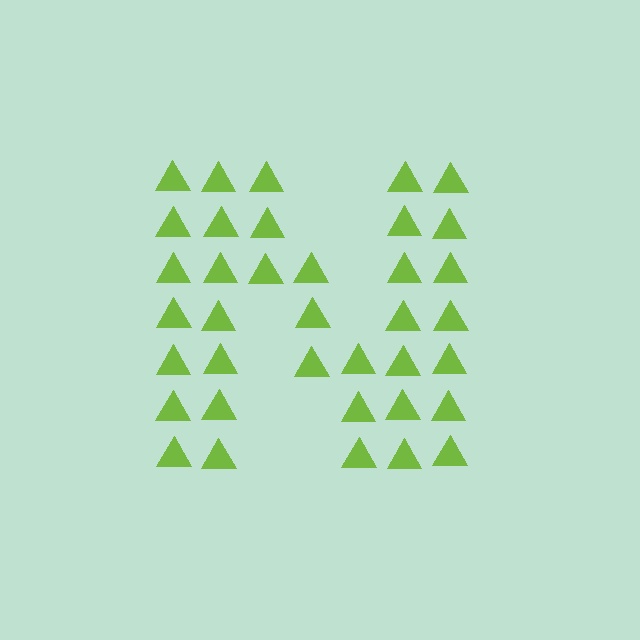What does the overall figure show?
The overall figure shows the letter N.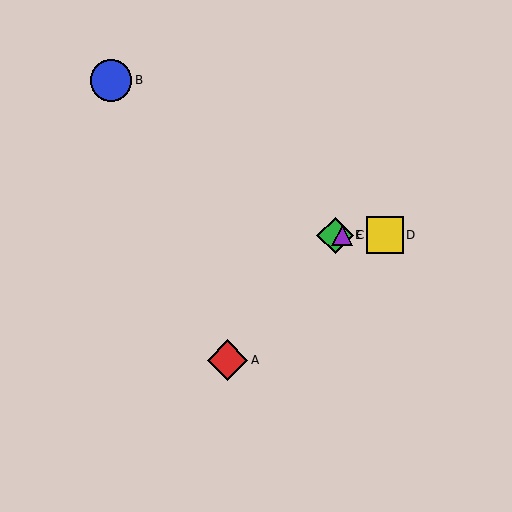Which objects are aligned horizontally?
Objects C, D, E are aligned horizontally.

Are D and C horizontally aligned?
Yes, both are at y≈235.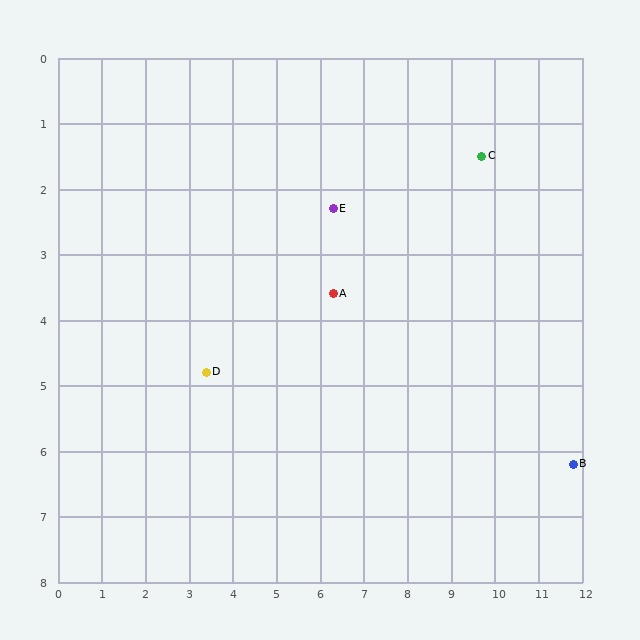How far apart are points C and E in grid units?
Points C and E are about 3.5 grid units apart.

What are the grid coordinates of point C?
Point C is at approximately (9.7, 1.5).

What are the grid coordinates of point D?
Point D is at approximately (3.4, 4.8).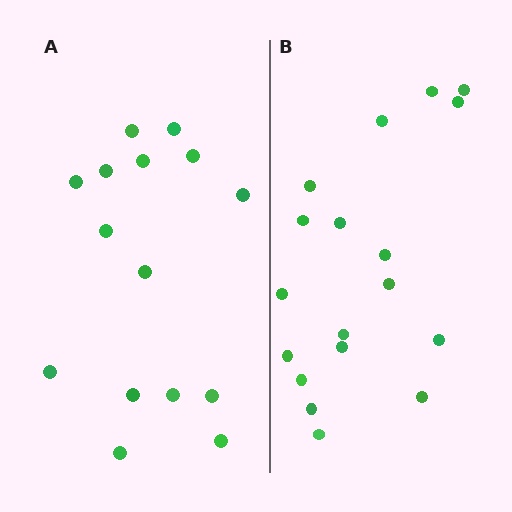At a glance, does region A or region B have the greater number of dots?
Region B (the right region) has more dots.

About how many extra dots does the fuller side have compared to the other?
Region B has just a few more — roughly 2 or 3 more dots than region A.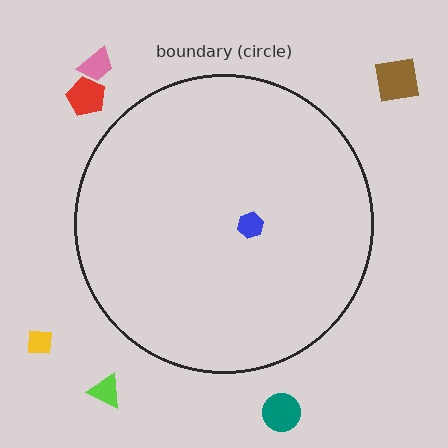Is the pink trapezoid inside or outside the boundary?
Outside.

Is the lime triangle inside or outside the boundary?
Outside.